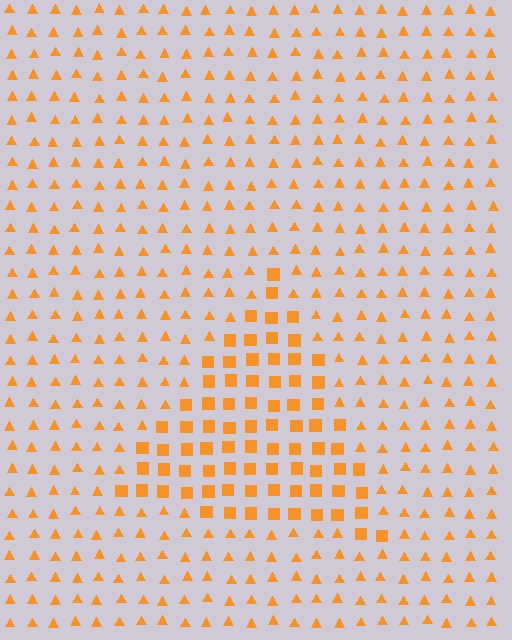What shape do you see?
I see a triangle.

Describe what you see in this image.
The image is filled with small orange elements arranged in a uniform grid. A triangle-shaped region contains squares, while the surrounding area contains triangles. The boundary is defined purely by the change in element shape.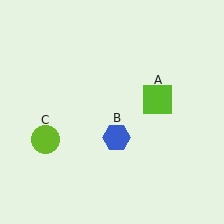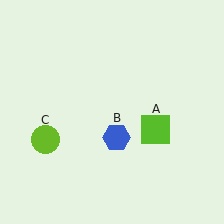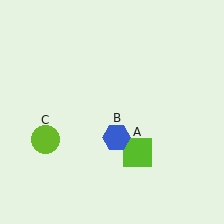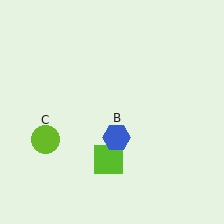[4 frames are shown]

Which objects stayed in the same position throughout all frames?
Blue hexagon (object B) and lime circle (object C) remained stationary.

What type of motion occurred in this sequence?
The lime square (object A) rotated clockwise around the center of the scene.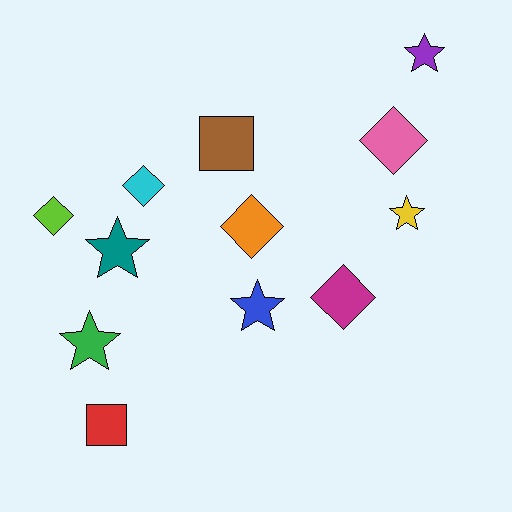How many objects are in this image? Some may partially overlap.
There are 12 objects.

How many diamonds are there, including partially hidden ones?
There are 5 diamonds.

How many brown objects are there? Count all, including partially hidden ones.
There is 1 brown object.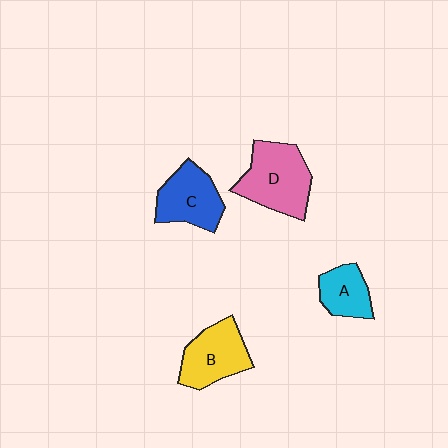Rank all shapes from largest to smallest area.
From largest to smallest: D (pink), B (yellow), C (blue), A (cyan).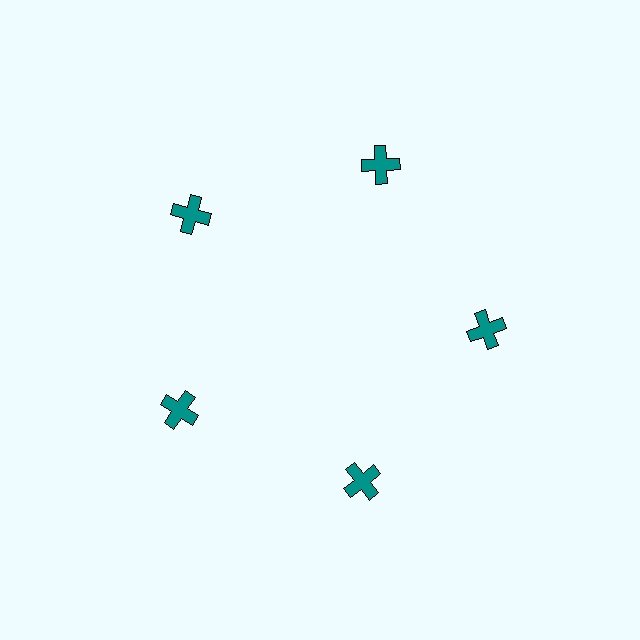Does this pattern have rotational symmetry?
Yes, this pattern has 5-fold rotational symmetry. It looks the same after rotating 72 degrees around the center.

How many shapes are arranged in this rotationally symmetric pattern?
There are 5 shapes, arranged in 5 groups of 1.